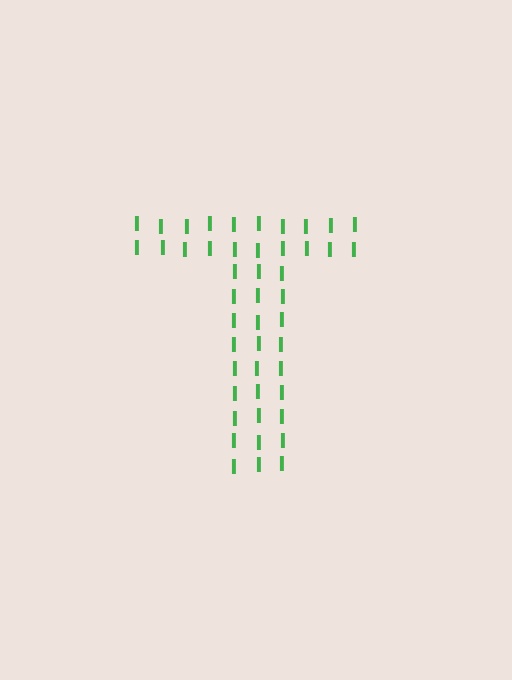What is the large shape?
The large shape is the letter T.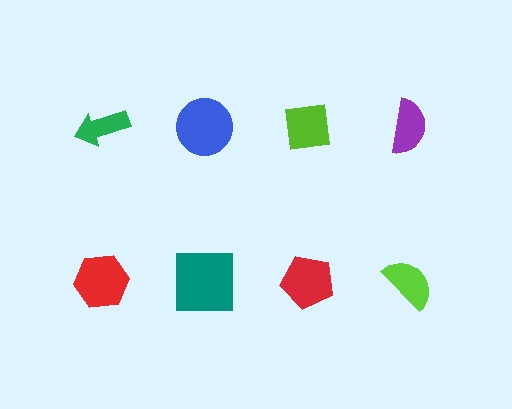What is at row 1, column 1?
A green arrow.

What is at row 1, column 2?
A blue circle.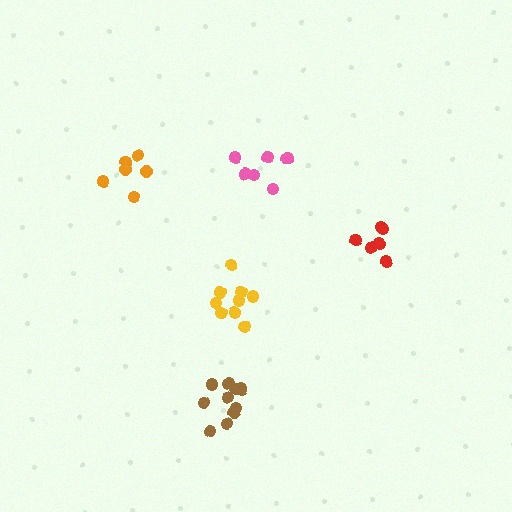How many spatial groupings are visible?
There are 5 spatial groupings.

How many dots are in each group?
Group 1: 9 dots, Group 2: 7 dots, Group 3: 6 dots, Group 4: 11 dots, Group 5: 6 dots (39 total).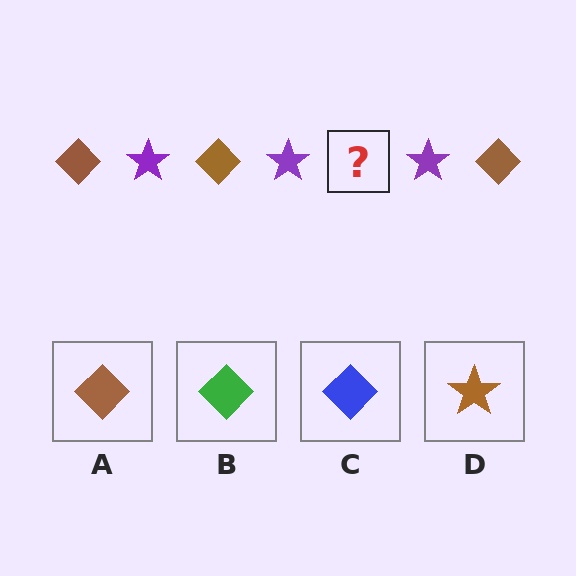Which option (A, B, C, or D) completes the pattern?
A.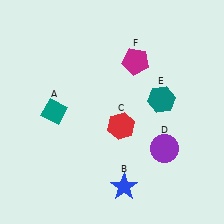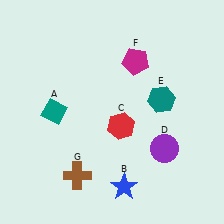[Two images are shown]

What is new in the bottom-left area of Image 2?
A brown cross (G) was added in the bottom-left area of Image 2.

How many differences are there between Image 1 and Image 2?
There is 1 difference between the two images.